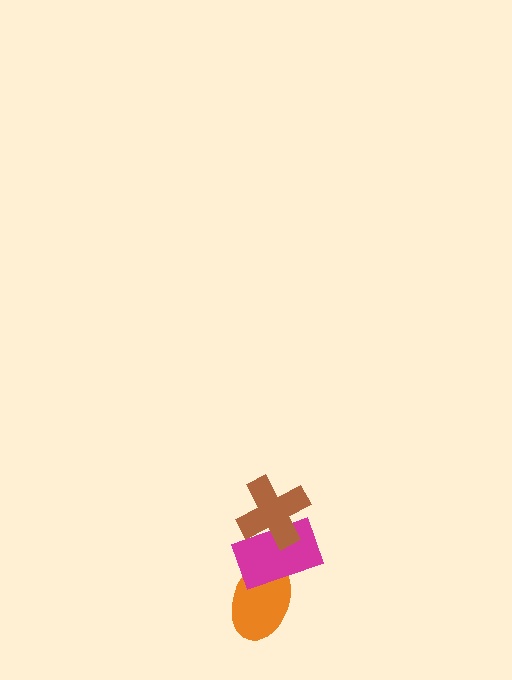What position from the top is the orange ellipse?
The orange ellipse is 3rd from the top.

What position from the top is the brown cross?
The brown cross is 1st from the top.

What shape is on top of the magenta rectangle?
The brown cross is on top of the magenta rectangle.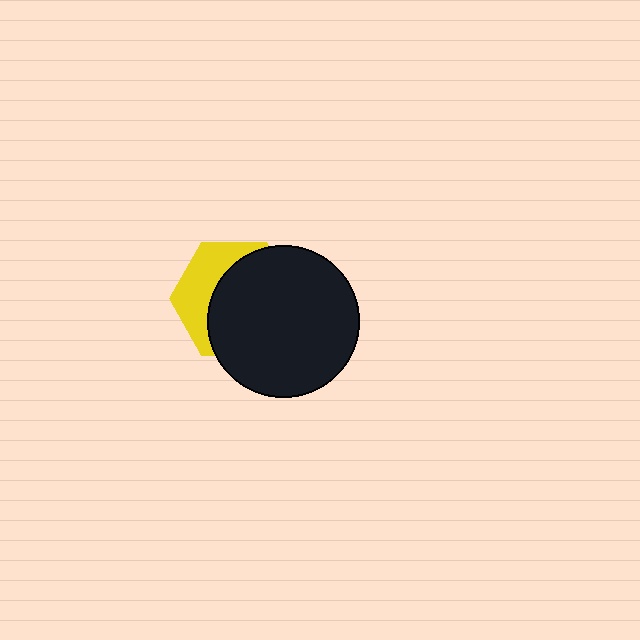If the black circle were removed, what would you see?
You would see the complete yellow hexagon.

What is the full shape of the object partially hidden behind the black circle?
The partially hidden object is a yellow hexagon.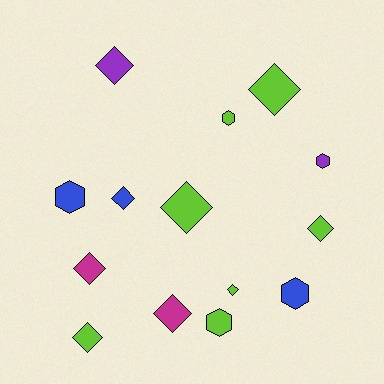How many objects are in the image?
There are 14 objects.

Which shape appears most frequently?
Diamond, with 9 objects.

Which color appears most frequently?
Lime, with 7 objects.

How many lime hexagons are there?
There are 2 lime hexagons.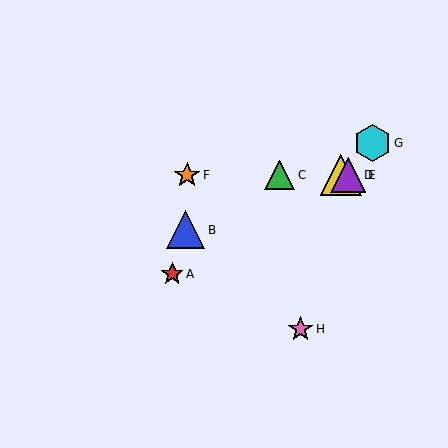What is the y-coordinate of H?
Object H is at y≈329.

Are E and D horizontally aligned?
Yes, both are at y≈175.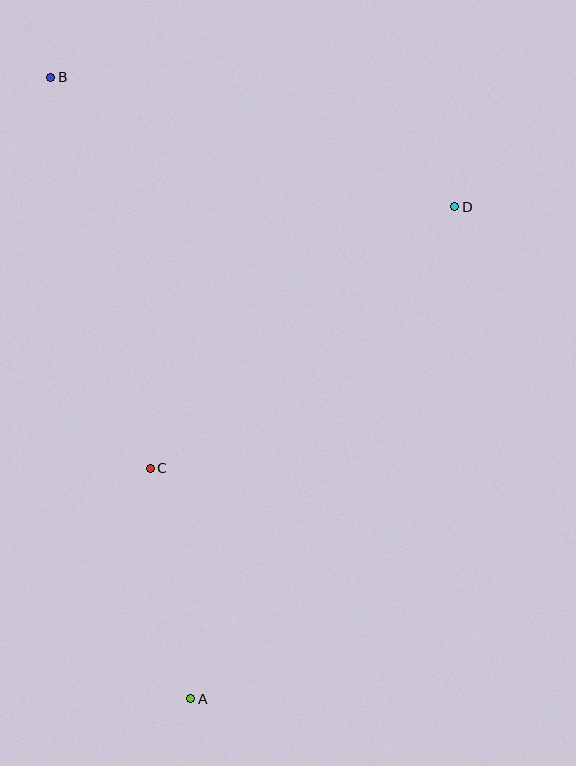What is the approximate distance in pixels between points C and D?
The distance between C and D is approximately 401 pixels.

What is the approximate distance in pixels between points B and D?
The distance between B and D is approximately 424 pixels.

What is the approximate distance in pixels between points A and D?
The distance between A and D is approximately 558 pixels.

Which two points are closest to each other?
Points A and C are closest to each other.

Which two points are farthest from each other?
Points A and B are farthest from each other.